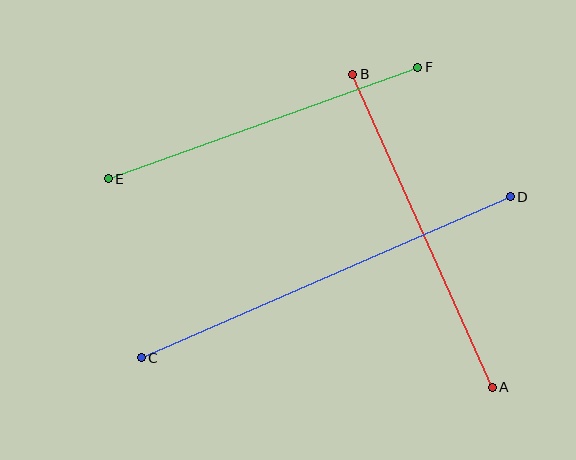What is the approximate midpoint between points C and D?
The midpoint is at approximately (326, 277) pixels.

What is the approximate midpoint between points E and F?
The midpoint is at approximately (263, 123) pixels.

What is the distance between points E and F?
The distance is approximately 329 pixels.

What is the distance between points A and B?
The distance is approximately 343 pixels.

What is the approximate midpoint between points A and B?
The midpoint is at approximately (423, 231) pixels.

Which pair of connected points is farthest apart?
Points C and D are farthest apart.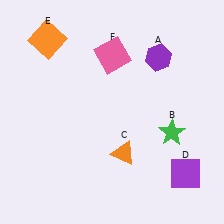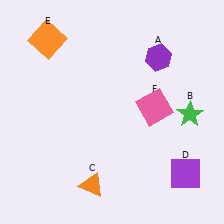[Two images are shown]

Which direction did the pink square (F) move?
The pink square (F) moved down.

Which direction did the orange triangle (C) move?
The orange triangle (C) moved down.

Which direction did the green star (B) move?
The green star (B) moved up.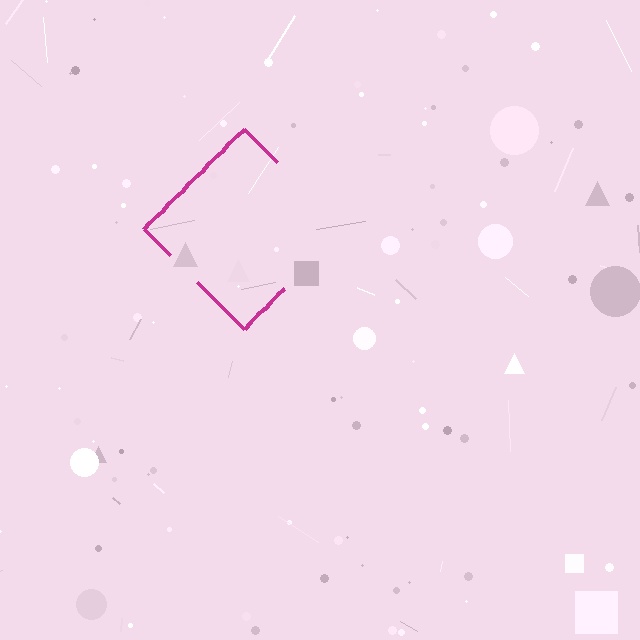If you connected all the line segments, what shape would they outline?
They would outline a diamond.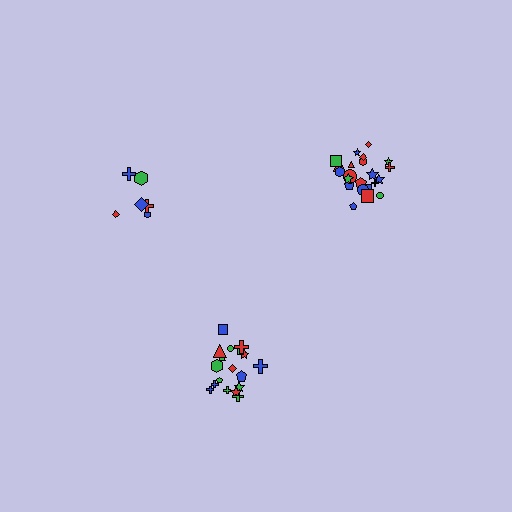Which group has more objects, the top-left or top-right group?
The top-right group.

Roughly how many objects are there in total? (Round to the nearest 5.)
Roughly 45 objects in total.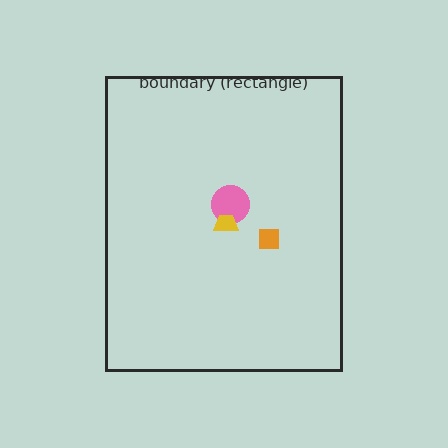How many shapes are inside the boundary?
3 inside, 0 outside.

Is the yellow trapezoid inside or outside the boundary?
Inside.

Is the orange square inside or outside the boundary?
Inside.